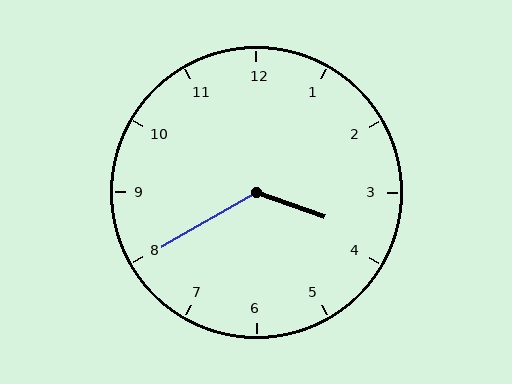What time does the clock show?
3:40.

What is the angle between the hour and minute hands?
Approximately 130 degrees.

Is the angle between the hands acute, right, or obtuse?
It is obtuse.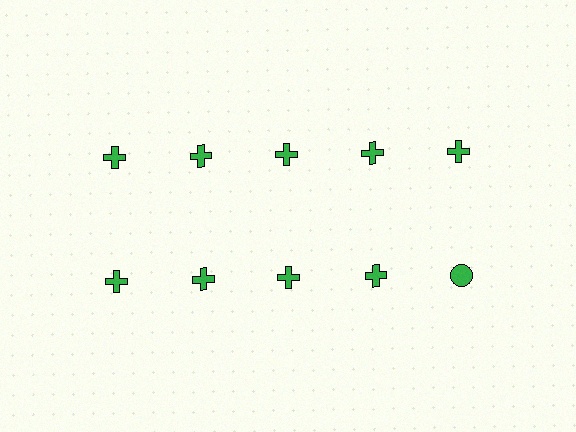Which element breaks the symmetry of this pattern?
The green circle in the second row, rightmost column breaks the symmetry. All other shapes are green crosses.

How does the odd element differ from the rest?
It has a different shape: circle instead of cross.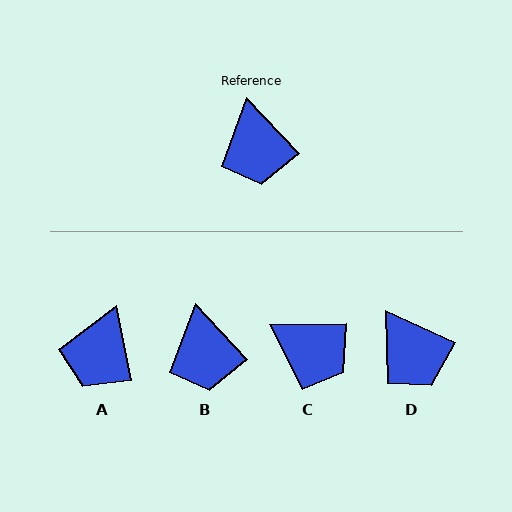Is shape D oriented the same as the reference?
No, it is off by about 22 degrees.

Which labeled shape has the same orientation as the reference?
B.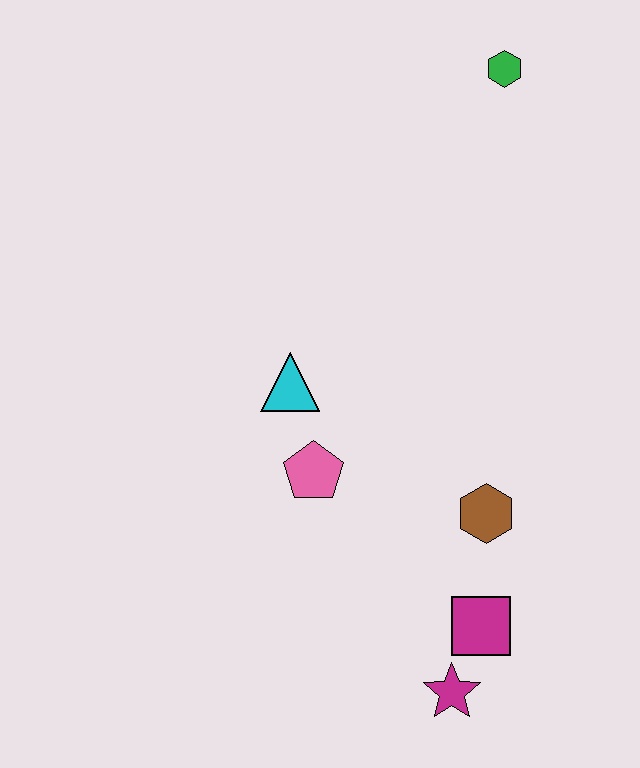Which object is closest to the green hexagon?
The cyan triangle is closest to the green hexagon.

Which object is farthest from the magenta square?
The green hexagon is farthest from the magenta square.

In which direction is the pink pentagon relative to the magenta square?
The pink pentagon is to the left of the magenta square.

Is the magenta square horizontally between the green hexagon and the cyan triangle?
Yes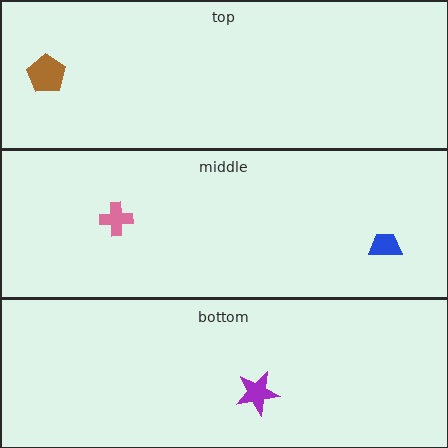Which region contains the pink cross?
The middle region.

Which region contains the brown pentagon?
The top region.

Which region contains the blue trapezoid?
The middle region.